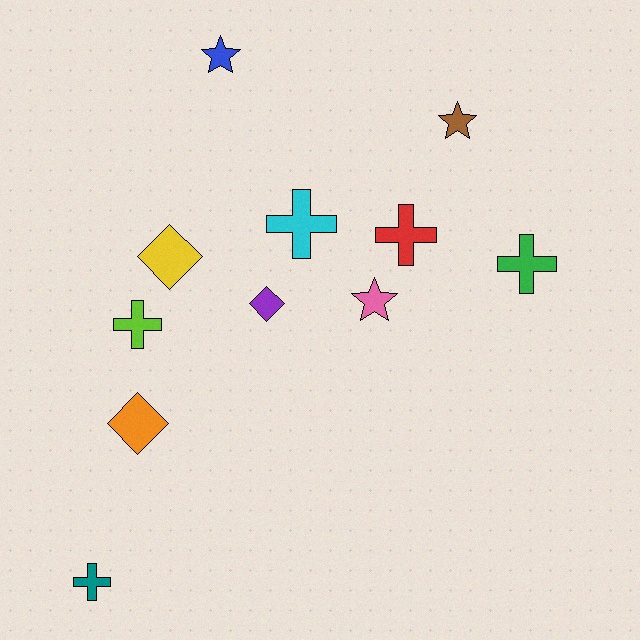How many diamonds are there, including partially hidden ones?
There are 3 diamonds.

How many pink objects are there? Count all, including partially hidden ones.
There is 1 pink object.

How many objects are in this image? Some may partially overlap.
There are 11 objects.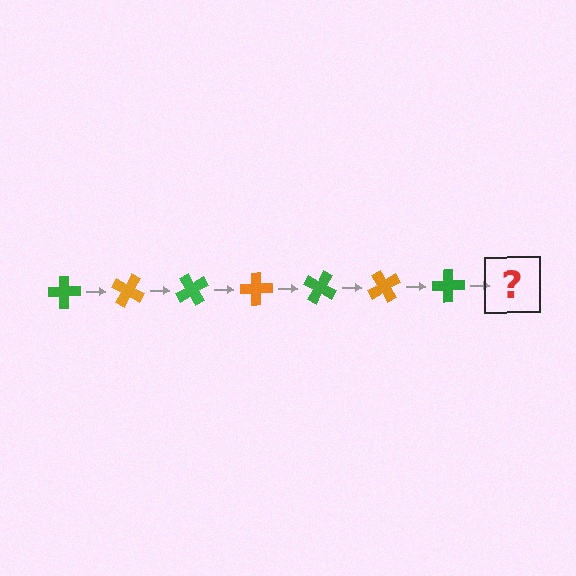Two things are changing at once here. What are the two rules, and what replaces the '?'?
The two rules are that it rotates 30 degrees each step and the color cycles through green and orange. The '?' should be an orange cross, rotated 210 degrees from the start.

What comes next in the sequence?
The next element should be an orange cross, rotated 210 degrees from the start.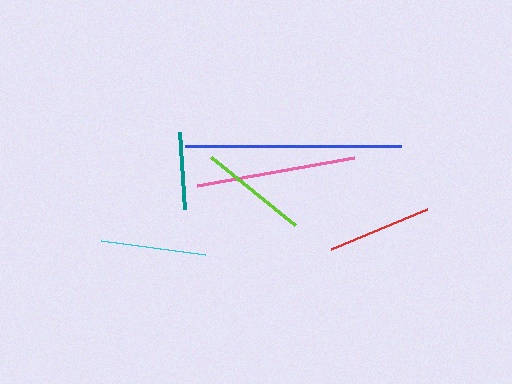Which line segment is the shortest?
The teal line is the shortest at approximately 78 pixels.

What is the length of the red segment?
The red segment is approximately 105 pixels long.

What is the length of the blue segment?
The blue segment is approximately 217 pixels long.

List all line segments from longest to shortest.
From longest to shortest: blue, pink, lime, cyan, red, teal.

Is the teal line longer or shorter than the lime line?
The lime line is longer than the teal line.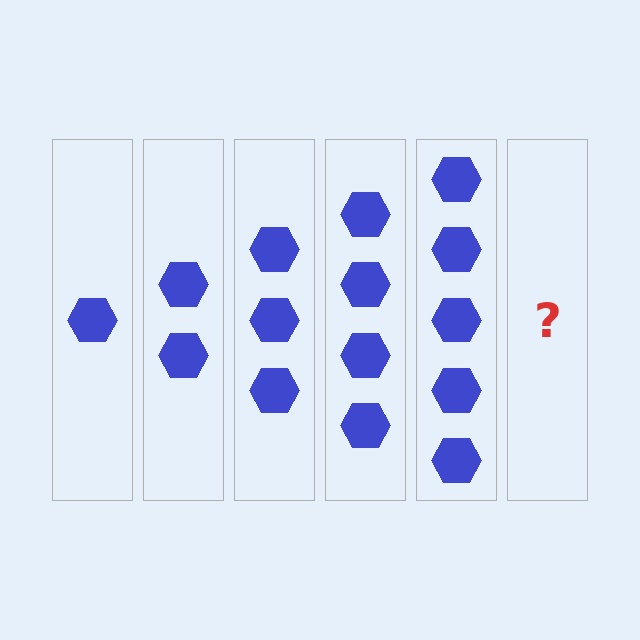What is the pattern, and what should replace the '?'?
The pattern is that each step adds one more hexagon. The '?' should be 6 hexagons.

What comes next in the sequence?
The next element should be 6 hexagons.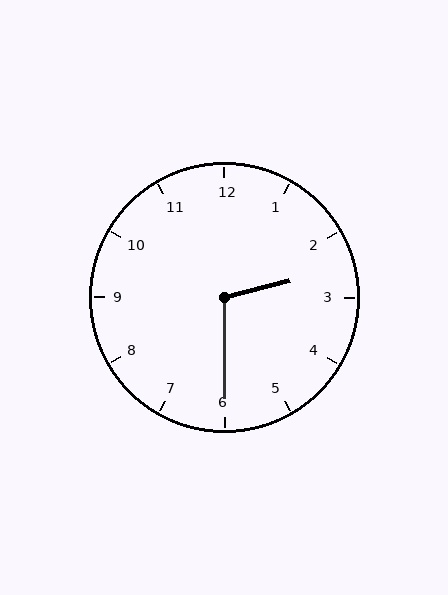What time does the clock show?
2:30.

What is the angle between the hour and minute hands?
Approximately 105 degrees.